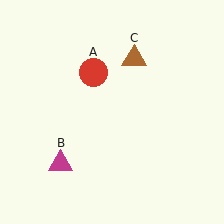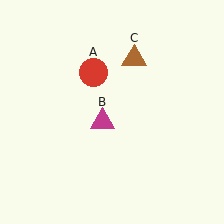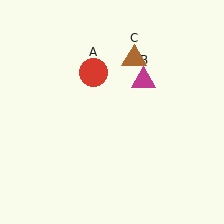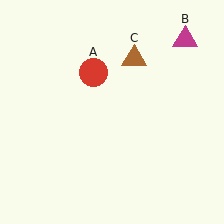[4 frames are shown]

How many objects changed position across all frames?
1 object changed position: magenta triangle (object B).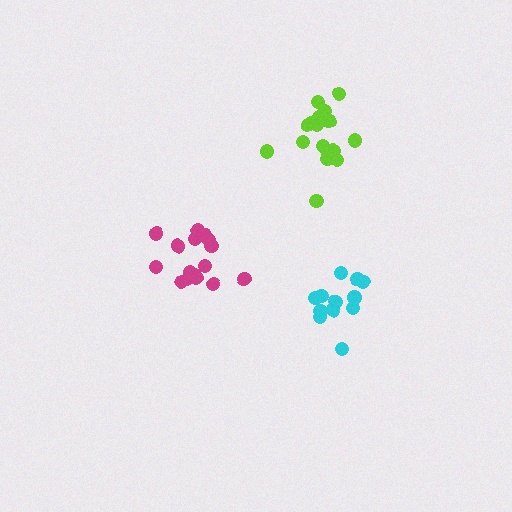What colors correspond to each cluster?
The clusters are colored: magenta, cyan, lime.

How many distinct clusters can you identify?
There are 3 distinct clusters.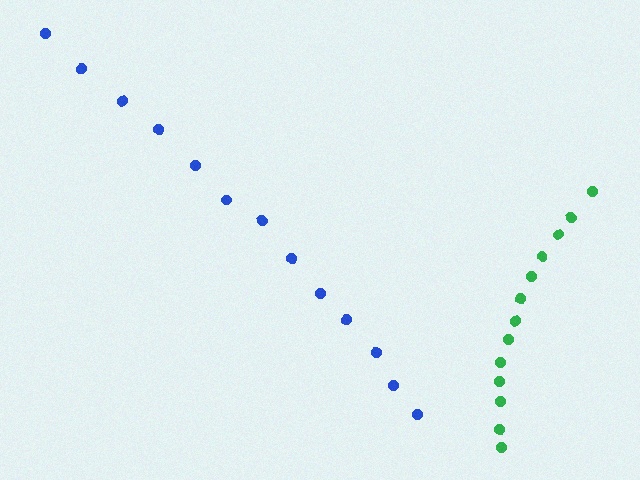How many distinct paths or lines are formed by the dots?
There are 2 distinct paths.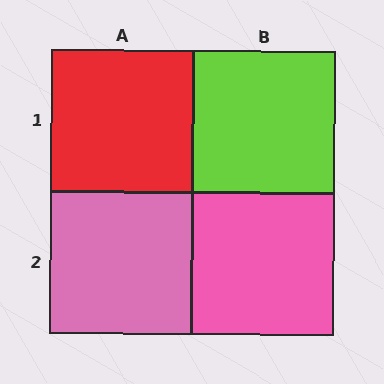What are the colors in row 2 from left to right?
Pink, pink.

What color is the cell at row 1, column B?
Lime.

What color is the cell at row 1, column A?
Red.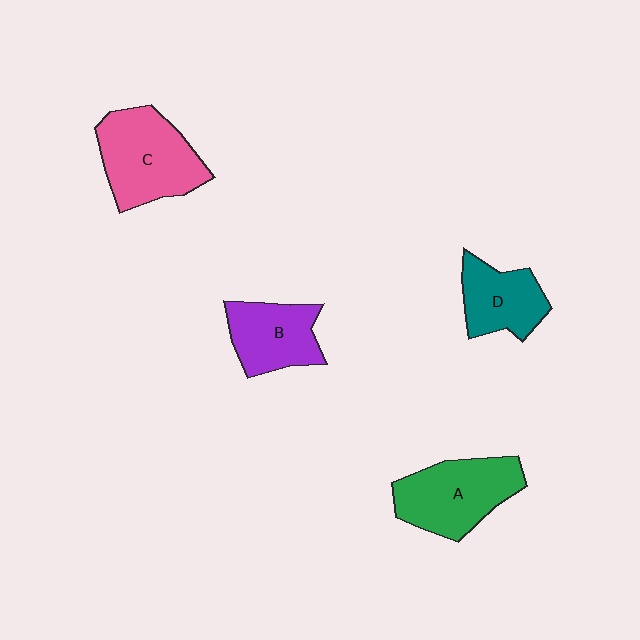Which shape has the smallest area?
Shape D (teal).